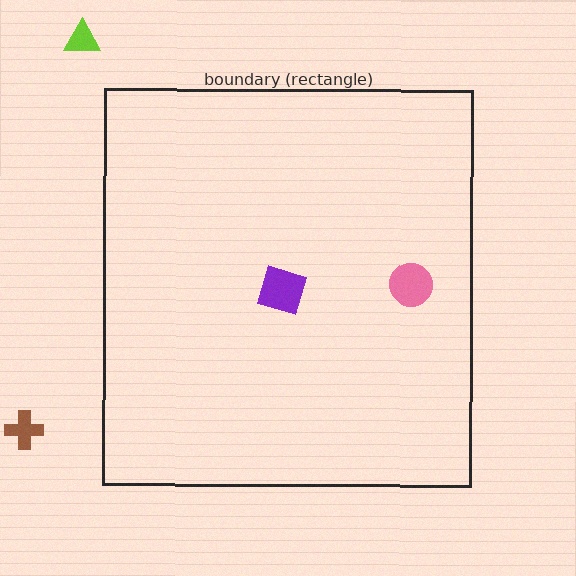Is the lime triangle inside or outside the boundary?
Outside.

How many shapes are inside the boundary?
2 inside, 2 outside.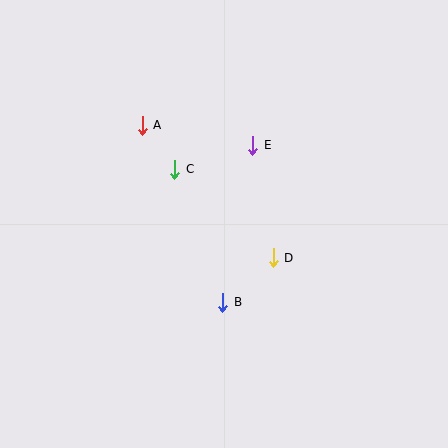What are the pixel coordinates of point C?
Point C is at (175, 169).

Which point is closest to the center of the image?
Point D at (273, 258) is closest to the center.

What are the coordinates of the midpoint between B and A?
The midpoint between B and A is at (183, 214).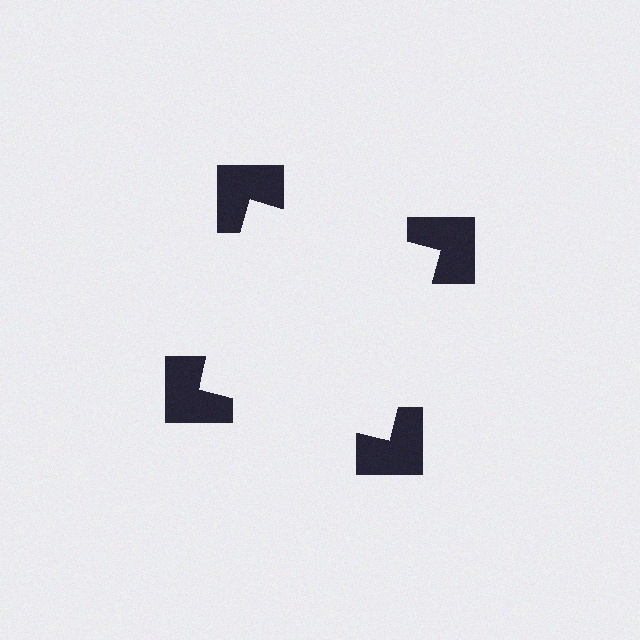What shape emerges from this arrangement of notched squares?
An illusory square — its edges are inferred from the aligned wedge cuts in the notched squares, not physically drawn.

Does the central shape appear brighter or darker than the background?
It typically appears slightly brighter than the background, even though no actual brightness change is drawn.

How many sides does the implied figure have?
4 sides.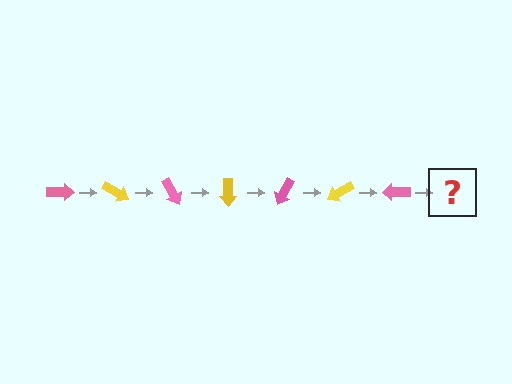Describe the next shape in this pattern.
It should be a yellow arrow, rotated 210 degrees from the start.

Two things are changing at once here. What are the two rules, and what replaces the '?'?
The two rules are that it rotates 30 degrees each step and the color cycles through pink and yellow. The '?' should be a yellow arrow, rotated 210 degrees from the start.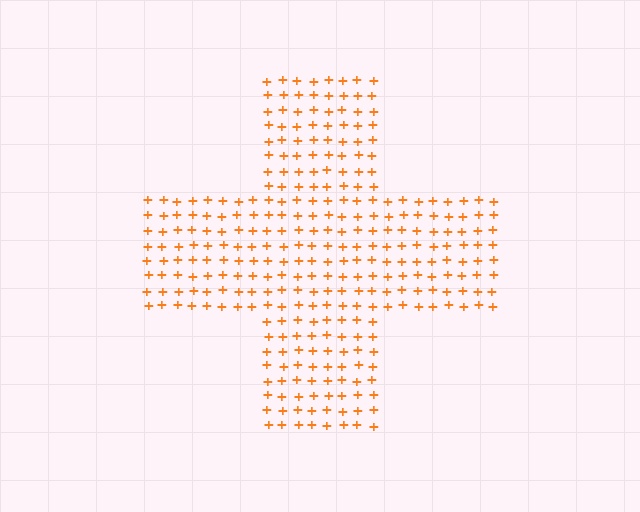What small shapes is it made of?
It is made of small plus signs.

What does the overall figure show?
The overall figure shows a cross.